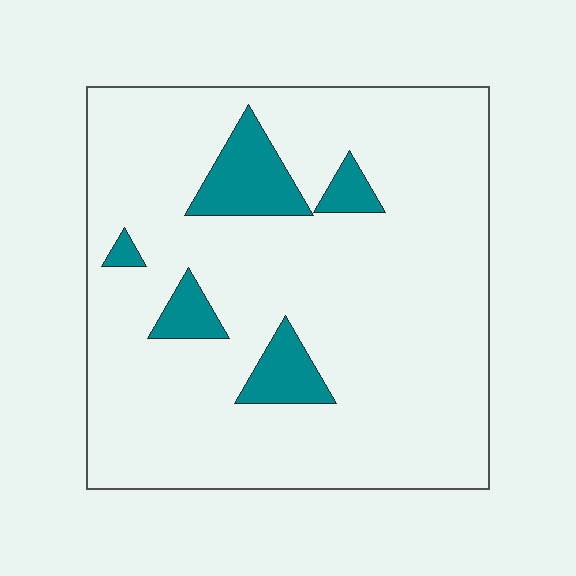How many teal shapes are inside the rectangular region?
5.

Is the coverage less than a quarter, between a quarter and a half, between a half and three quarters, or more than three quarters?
Less than a quarter.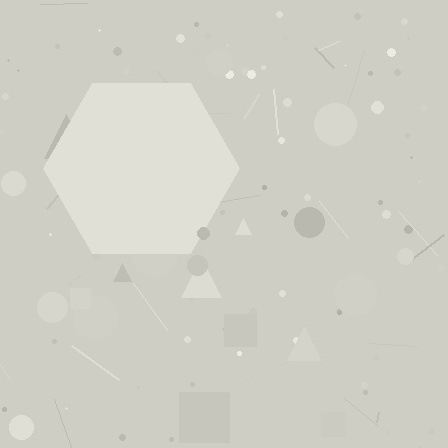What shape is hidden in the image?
A hexagon is hidden in the image.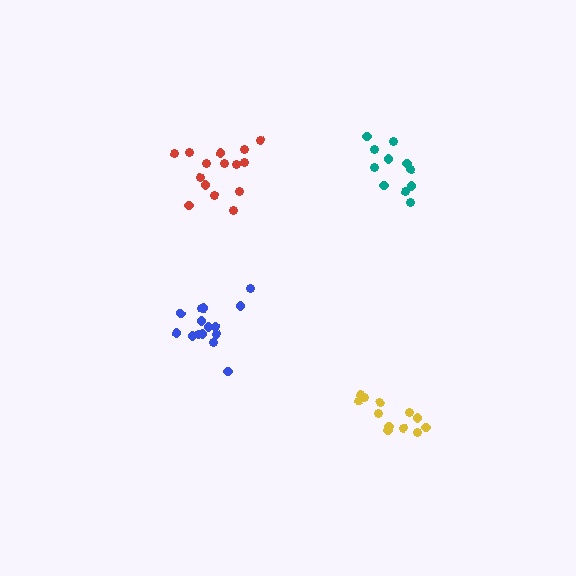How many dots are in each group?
Group 1: 15 dots, Group 2: 11 dots, Group 3: 12 dots, Group 4: 15 dots (53 total).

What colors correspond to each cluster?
The clusters are colored: blue, teal, yellow, red.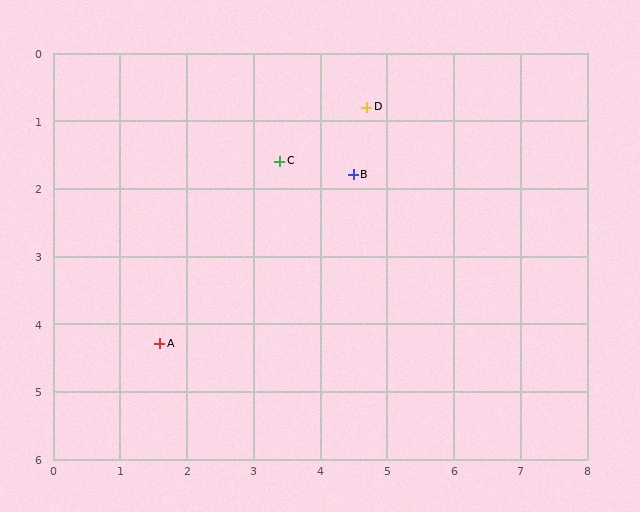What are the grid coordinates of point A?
Point A is at approximately (1.6, 4.3).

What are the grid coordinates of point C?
Point C is at approximately (3.4, 1.6).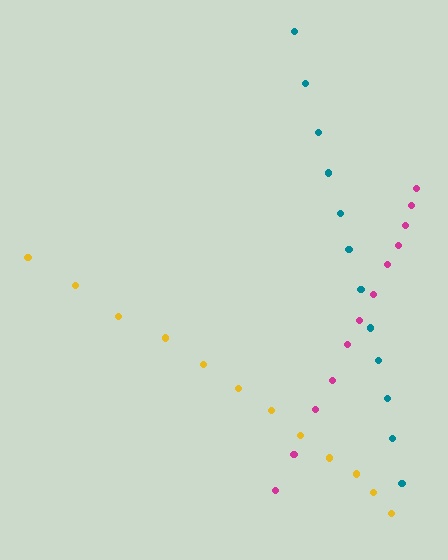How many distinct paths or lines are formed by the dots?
There are 3 distinct paths.